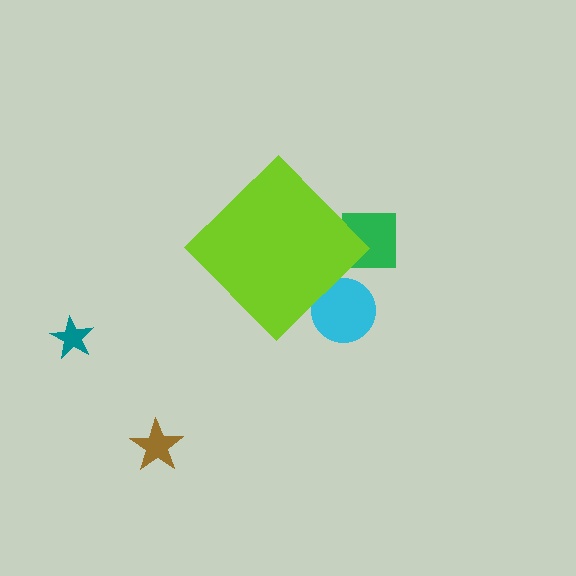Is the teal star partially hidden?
No, the teal star is fully visible.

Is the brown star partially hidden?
No, the brown star is fully visible.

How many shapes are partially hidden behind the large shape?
2 shapes are partially hidden.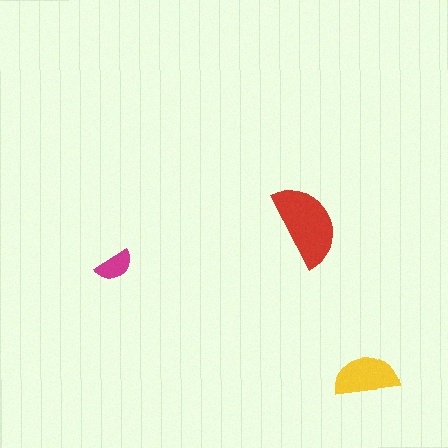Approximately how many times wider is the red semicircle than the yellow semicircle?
About 1.5 times wider.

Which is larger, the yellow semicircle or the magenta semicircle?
The yellow one.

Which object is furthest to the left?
The magenta semicircle is leftmost.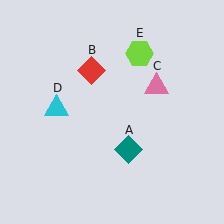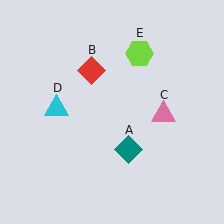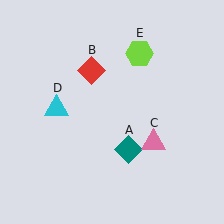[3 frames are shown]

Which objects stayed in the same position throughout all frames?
Teal diamond (object A) and red diamond (object B) and cyan triangle (object D) and lime hexagon (object E) remained stationary.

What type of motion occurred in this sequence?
The pink triangle (object C) rotated clockwise around the center of the scene.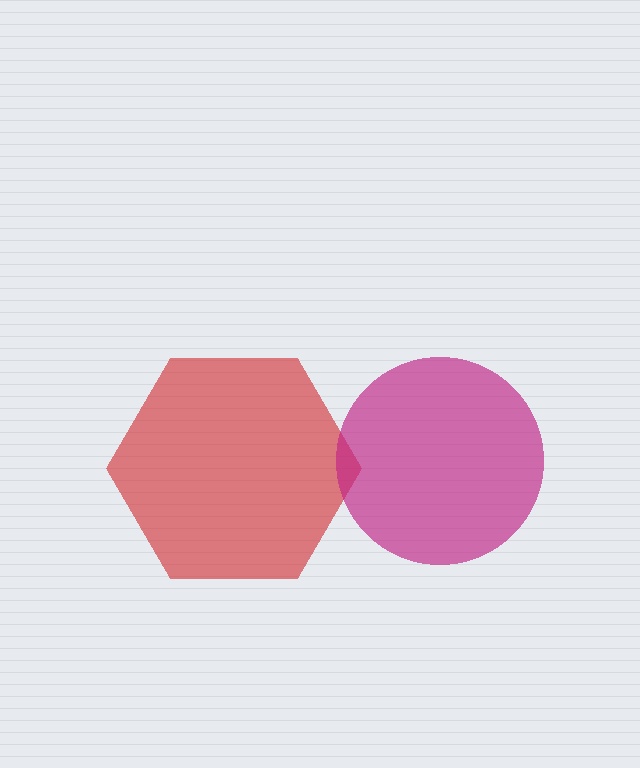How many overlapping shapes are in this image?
There are 2 overlapping shapes in the image.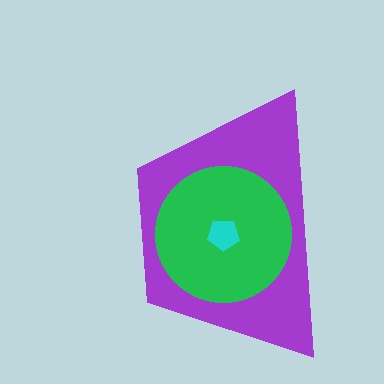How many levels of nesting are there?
3.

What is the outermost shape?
The purple trapezoid.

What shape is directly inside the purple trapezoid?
The green circle.